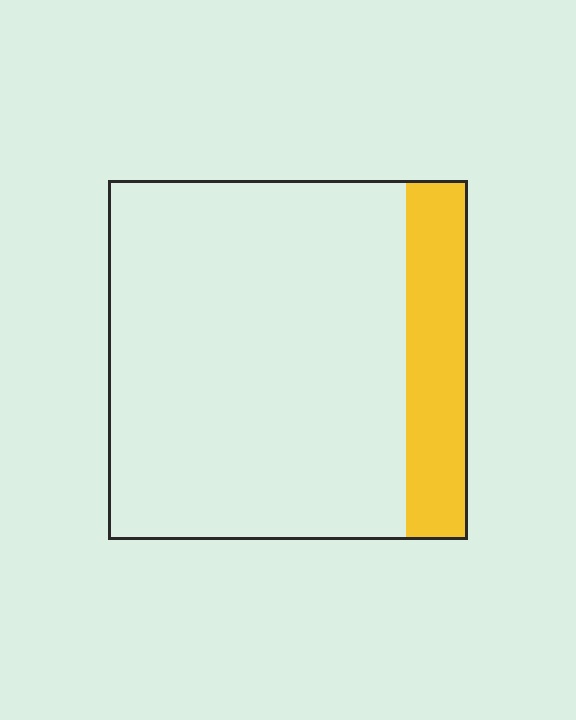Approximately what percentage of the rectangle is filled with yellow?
Approximately 15%.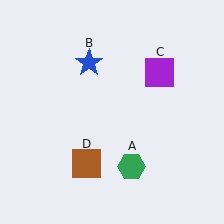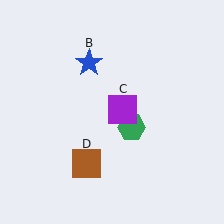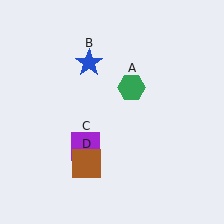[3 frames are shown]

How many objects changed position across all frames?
2 objects changed position: green hexagon (object A), purple square (object C).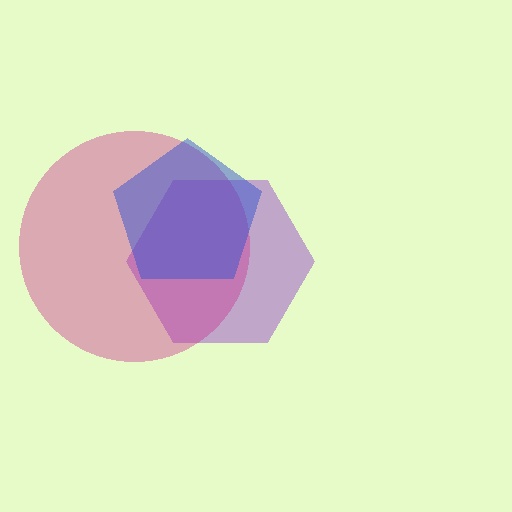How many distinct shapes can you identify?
There are 3 distinct shapes: a purple hexagon, a magenta circle, a blue pentagon.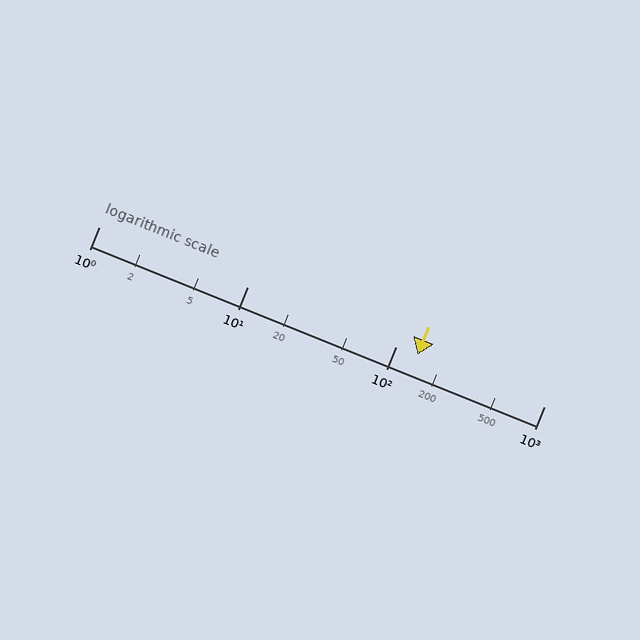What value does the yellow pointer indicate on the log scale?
The pointer indicates approximately 140.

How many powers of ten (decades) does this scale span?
The scale spans 3 decades, from 1 to 1000.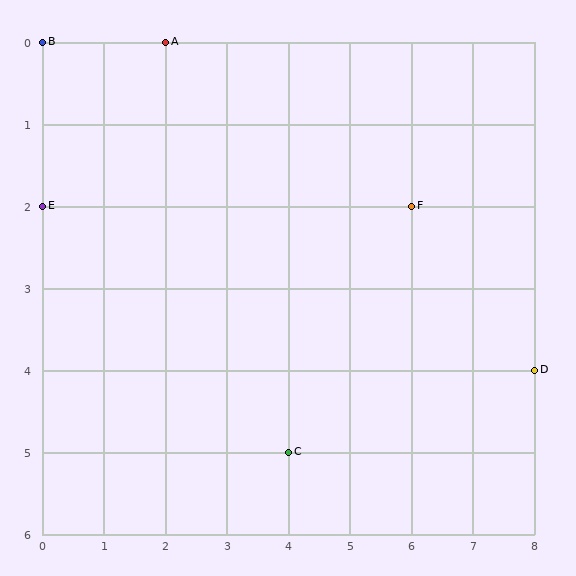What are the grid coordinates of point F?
Point F is at grid coordinates (6, 2).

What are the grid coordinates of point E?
Point E is at grid coordinates (0, 2).